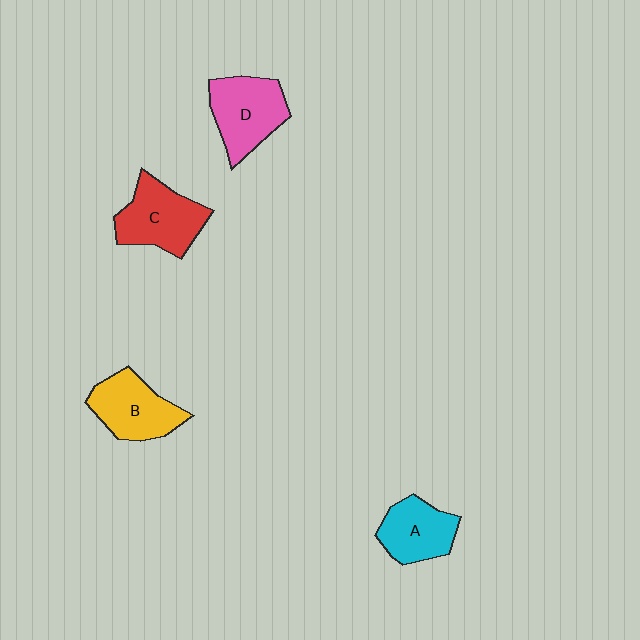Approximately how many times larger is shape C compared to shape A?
Approximately 1.2 times.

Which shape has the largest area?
Shape C (red).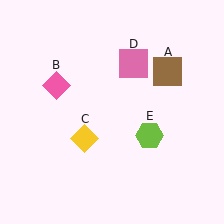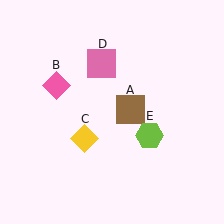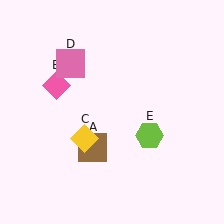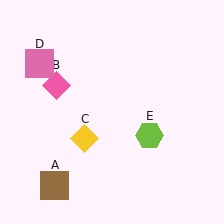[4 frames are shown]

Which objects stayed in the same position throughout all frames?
Pink diamond (object B) and yellow diamond (object C) and lime hexagon (object E) remained stationary.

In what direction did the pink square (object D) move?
The pink square (object D) moved left.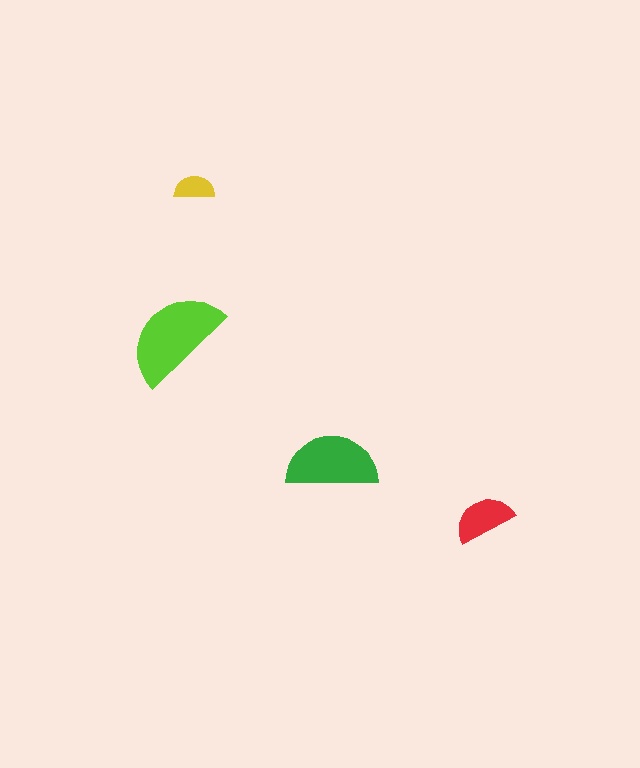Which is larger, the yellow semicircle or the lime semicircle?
The lime one.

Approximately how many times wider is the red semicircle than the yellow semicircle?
About 1.5 times wider.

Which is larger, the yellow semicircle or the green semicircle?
The green one.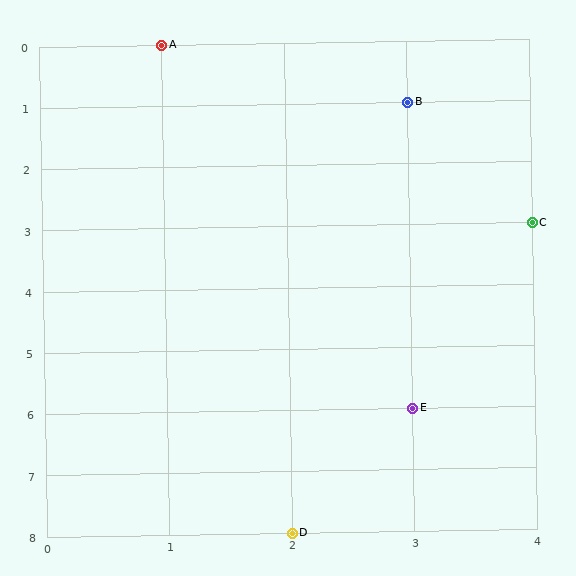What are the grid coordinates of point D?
Point D is at grid coordinates (2, 8).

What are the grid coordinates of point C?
Point C is at grid coordinates (4, 3).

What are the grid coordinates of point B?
Point B is at grid coordinates (3, 1).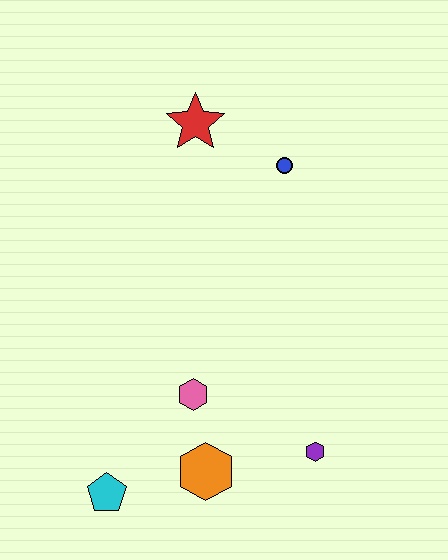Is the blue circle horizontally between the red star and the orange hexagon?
No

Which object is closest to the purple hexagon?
The orange hexagon is closest to the purple hexagon.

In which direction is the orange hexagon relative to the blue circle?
The orange hexagon is below the blue circle.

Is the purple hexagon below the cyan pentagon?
No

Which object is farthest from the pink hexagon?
The red star is farthest from the pink hexagon.